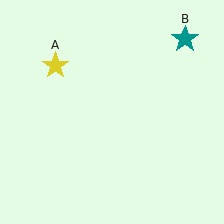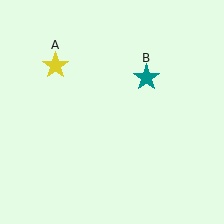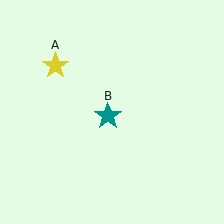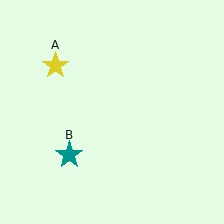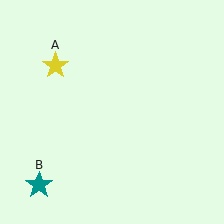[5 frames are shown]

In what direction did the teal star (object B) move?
The teal star (object B) moved down and to the left.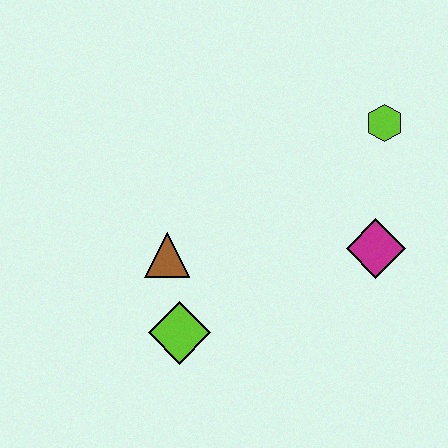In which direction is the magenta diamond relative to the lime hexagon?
The magenta diamond is below the lime hexagon.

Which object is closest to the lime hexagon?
The magenta diamond is closest to the lime hexagon.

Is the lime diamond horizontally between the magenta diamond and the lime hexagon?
No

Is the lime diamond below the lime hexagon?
Yes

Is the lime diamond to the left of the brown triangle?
No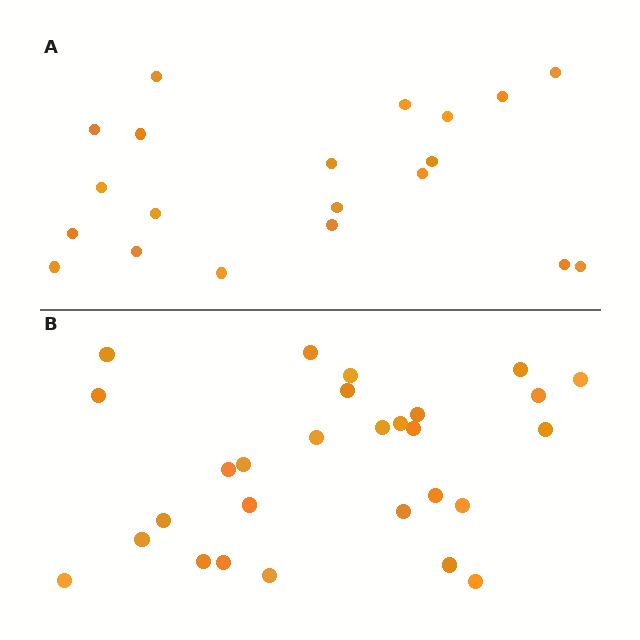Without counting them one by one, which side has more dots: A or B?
Region B (the bottom region) has more dots.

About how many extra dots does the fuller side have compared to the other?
Region B has roughly 8 or so more dots than region A.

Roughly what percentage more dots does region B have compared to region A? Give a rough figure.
About 40% more.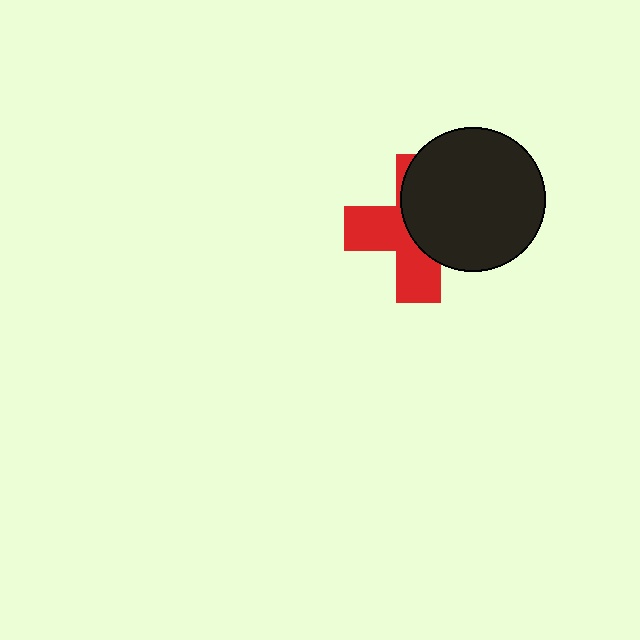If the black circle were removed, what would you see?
You would see the complete red cross.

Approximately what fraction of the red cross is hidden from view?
Roughly 51% of the red cross is hidden behind the black circle.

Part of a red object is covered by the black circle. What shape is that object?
It is a cross.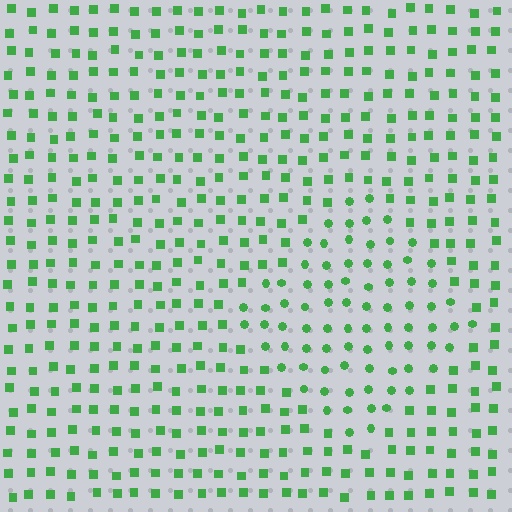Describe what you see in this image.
The image is filled with small green elements arranged in a uniform grid. A diamond-shaped region contains circles, while the surrounding area contains squares. The boundary is defined purely by the change in element shape.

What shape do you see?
I see a diamond.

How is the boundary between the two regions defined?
The boundary is defined by a change in element shape: circles inside vs. squares outside. All elements share the same color and spacing.